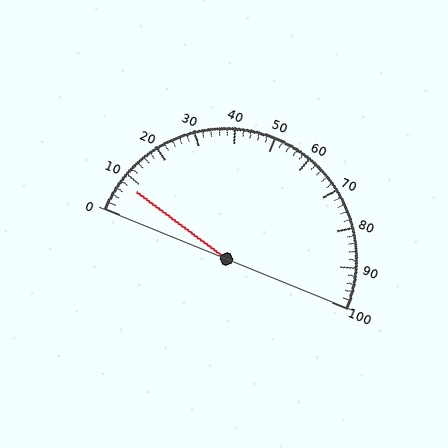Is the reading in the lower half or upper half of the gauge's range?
The reading is in the lower half of the range (0 to 100).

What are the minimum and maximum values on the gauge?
The gauge ranges from 0 to 100.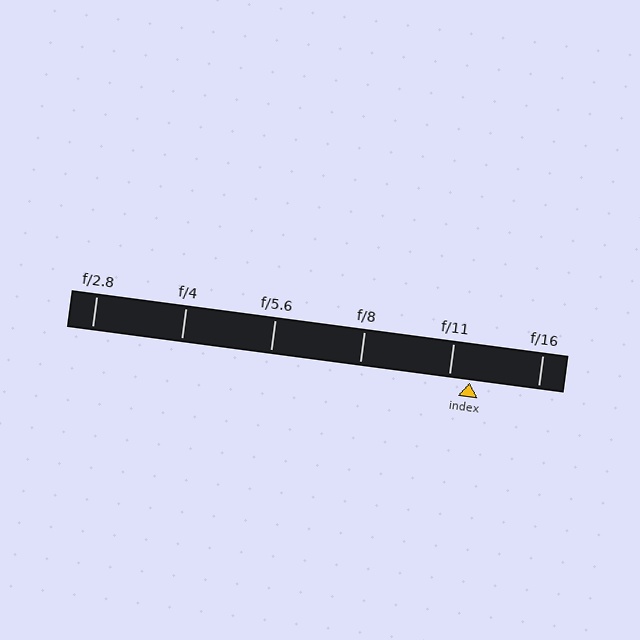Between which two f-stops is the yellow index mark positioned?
The index mark is between f/11 and f/16.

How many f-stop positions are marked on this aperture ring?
There are 6 f-stop positions marked.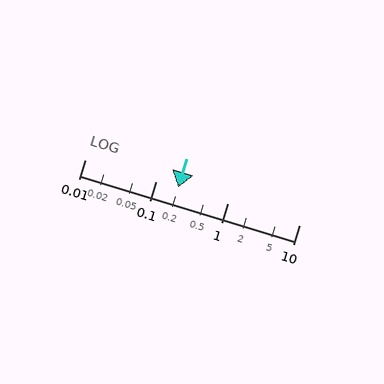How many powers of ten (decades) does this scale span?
The scale spans 3 decades, from 0.01 to 10.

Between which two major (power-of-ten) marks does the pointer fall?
The pointer is between 0.1 and 1.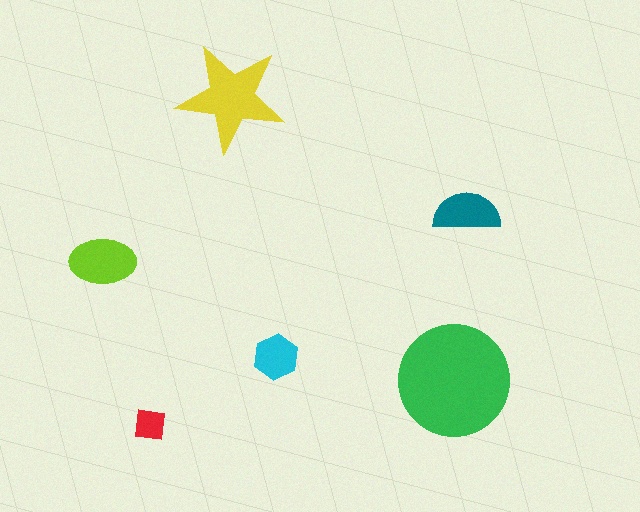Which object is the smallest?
The red square.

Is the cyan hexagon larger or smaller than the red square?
Larger.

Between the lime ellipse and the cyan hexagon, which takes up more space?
The lime ellipse.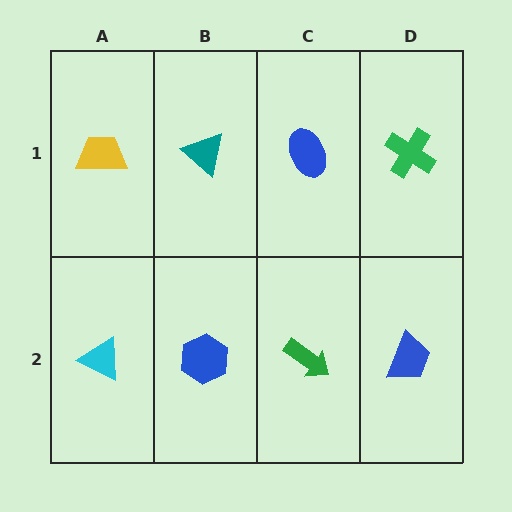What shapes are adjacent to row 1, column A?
A cyan triangle (row 2, column A), a teal triangle (row 1, column B).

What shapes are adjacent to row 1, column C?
A green arrow (row 2, column C), a teal triangle (row 1, column B), a green cross (row 1, column D).